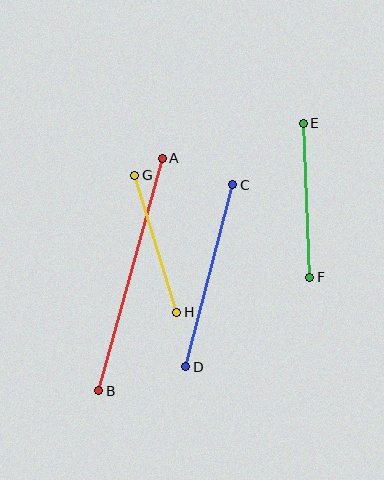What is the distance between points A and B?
The distance is approximately 241 pixels.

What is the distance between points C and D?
The distance is approximately 188 pixels.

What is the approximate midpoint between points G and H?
The midpoint is at approximately (156, 244) pixels.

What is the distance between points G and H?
The distance is approximately 143 pixels.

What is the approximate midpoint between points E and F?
The midpoint is at approximately (307, 200) pixels.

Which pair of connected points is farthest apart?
Points A and B are farthest apart.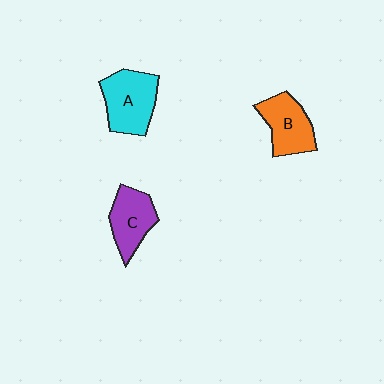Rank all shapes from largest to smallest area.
From largest to smallest: A (cyan), B (orange), C (purple).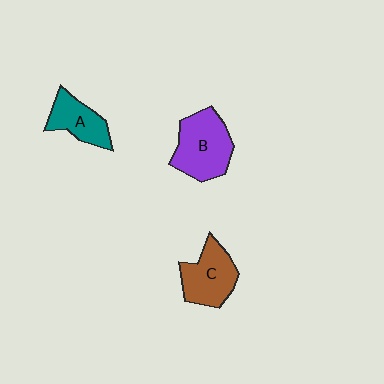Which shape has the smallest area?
Shape A (teal).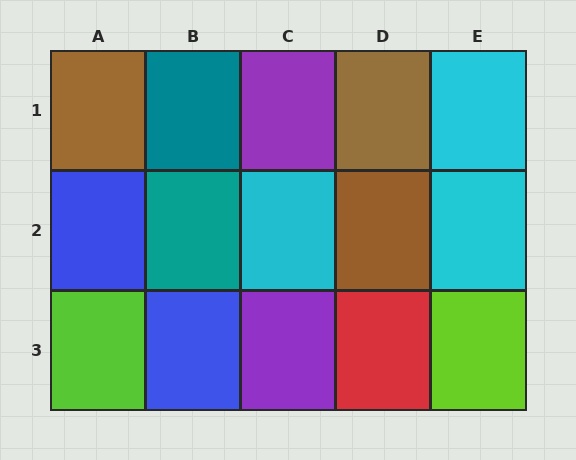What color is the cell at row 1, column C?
Purple.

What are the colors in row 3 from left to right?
Lime, blue, purple, red, lime.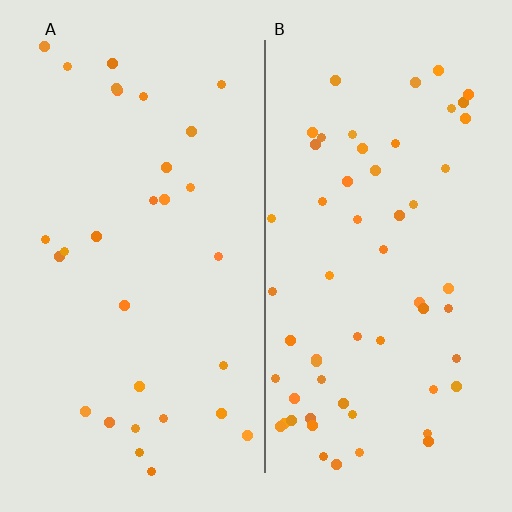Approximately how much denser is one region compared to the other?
Approximately 2.0× — region B over region A.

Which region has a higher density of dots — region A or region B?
B (the right).